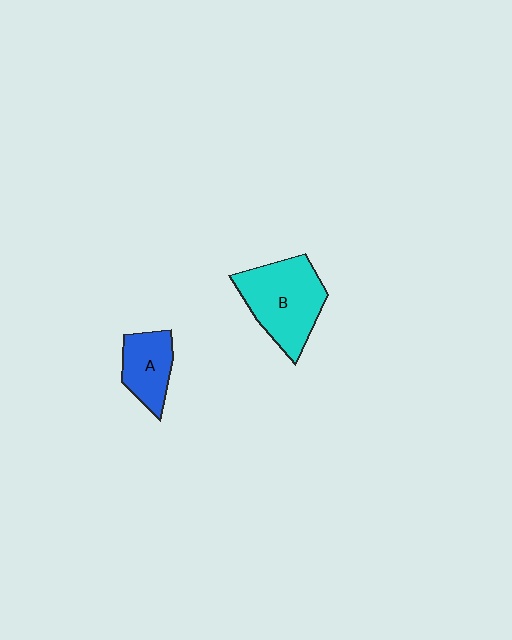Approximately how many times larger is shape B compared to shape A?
Approximately 1.8 times.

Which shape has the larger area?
Shape B (cyan).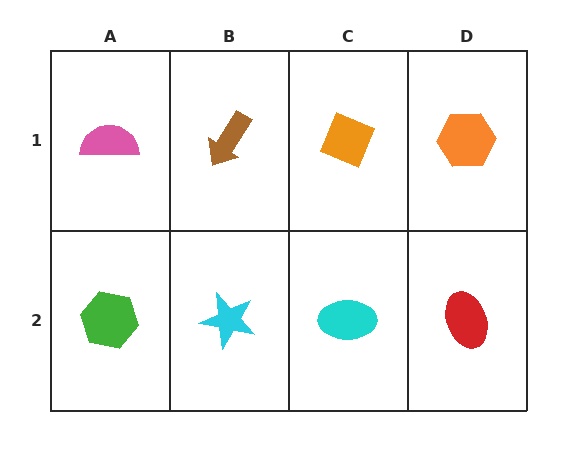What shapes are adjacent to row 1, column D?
A red ellipse (row 2, column D), an orange diamond (row 1, column C).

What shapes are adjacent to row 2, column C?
An orange diamond (row 1, column C), a cyan star (row 2, column B), a red ellipse (row 2, column D).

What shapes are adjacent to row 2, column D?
An orange hexagon (row 1, column D), a cyan ellipse (row 2, column C).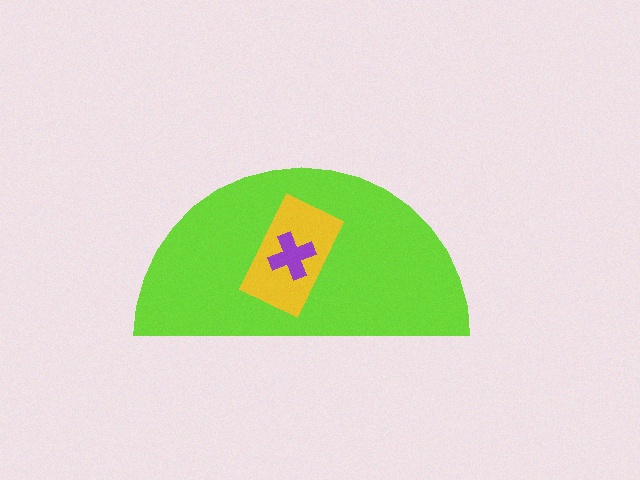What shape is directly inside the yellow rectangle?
The purple cross.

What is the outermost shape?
The lime semicircle.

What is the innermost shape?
The purple cross.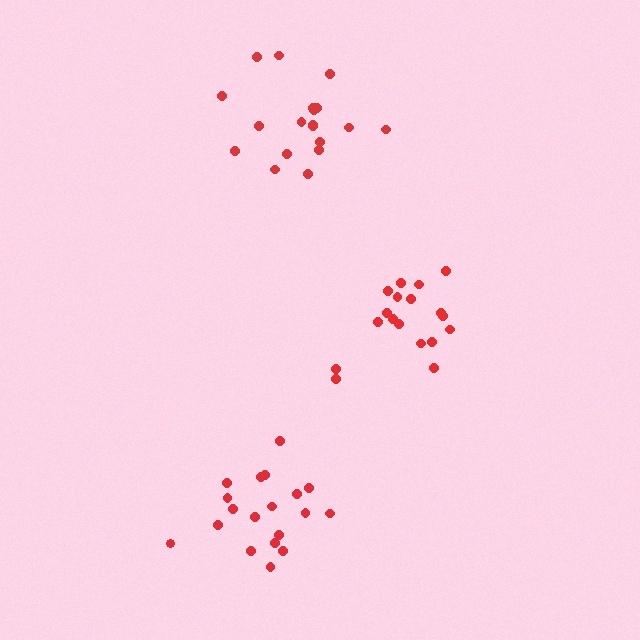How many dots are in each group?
Group 1: 18 dots, Group 2: 19 dots, Group 3: 19 dots (56 total).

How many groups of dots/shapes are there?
There are 3 groups.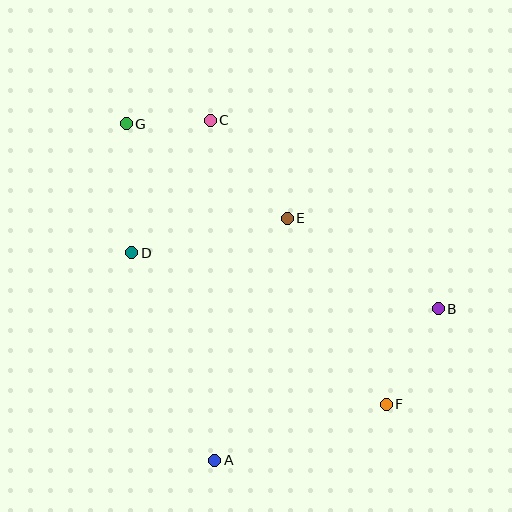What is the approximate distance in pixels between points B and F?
The distance between B and F is approximately 109 pixels.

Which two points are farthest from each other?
Points F and G are farthest from each other.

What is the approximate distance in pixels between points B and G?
The distance between B and G is approximately 363 pixels.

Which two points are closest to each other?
Points C and G are closest to each other.